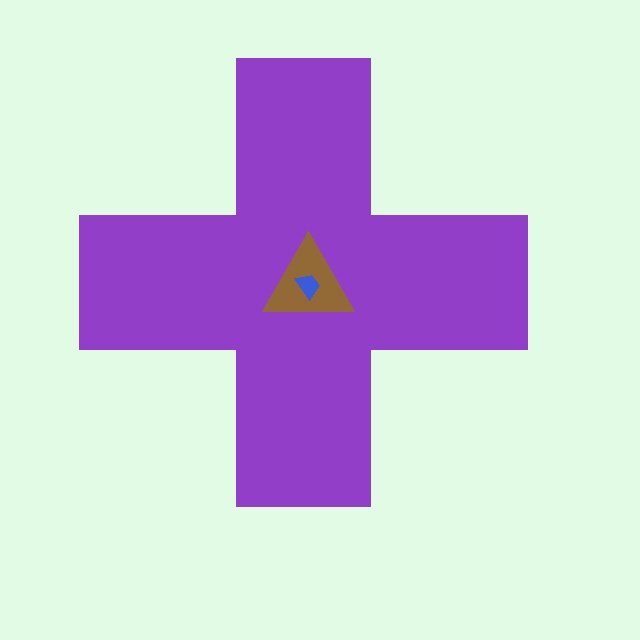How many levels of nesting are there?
3.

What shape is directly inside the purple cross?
The brown triangle.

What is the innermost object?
The blue trapezoid.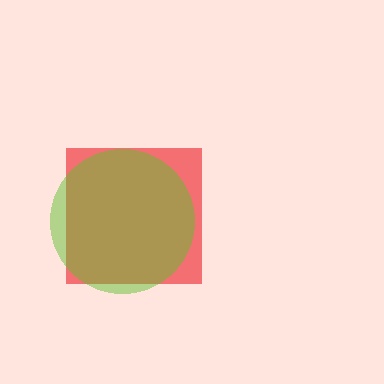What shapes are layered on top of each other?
The layered shapes are: a red square, a lime circle.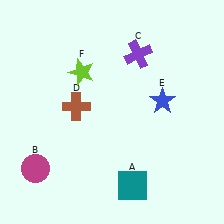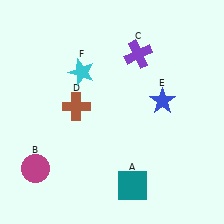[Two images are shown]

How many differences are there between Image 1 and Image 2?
There is 1 difference between the two images.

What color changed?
The star (F) changed from lime in Image 1 to cyan in Image 2.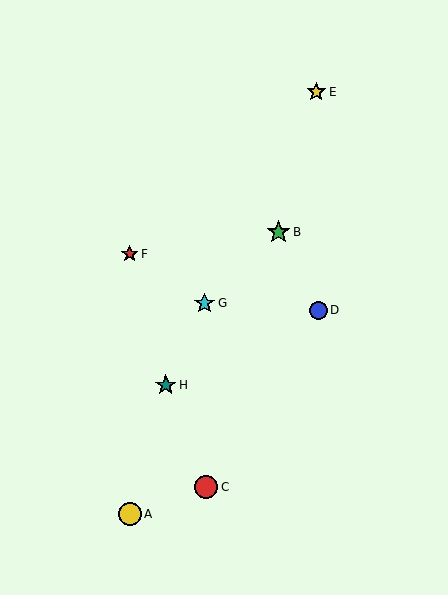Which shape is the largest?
The yellow circle (labeled A) is the largest.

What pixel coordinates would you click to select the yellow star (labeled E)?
Click at (316, 92) to select the yellow star E.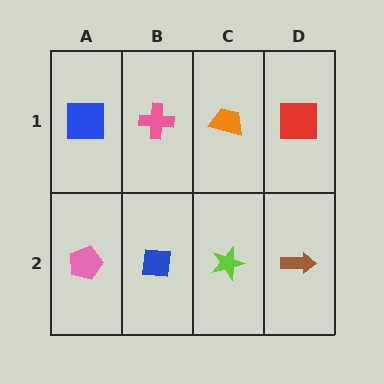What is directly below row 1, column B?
A blue square.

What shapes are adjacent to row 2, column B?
A pink cross (row 1, column B), a pink pentagon (row 2, column A), a lime star (row 2, column C).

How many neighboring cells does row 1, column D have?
2.